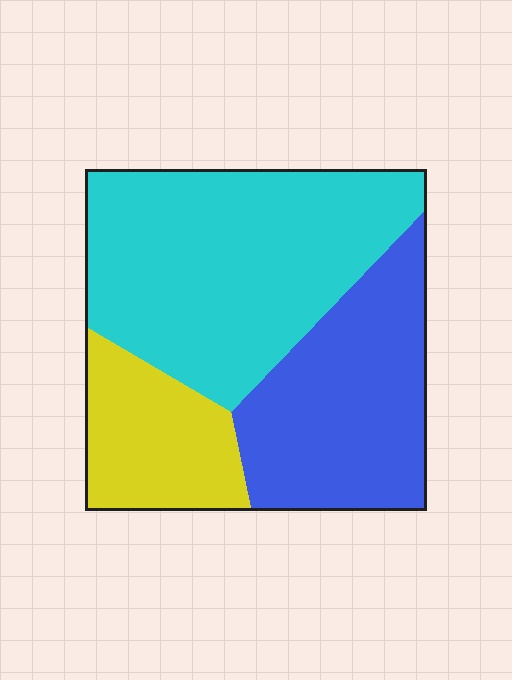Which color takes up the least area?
Yellow, at roughly 20%.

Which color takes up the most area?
Cyan, at roughly 50%.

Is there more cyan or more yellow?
Cyan.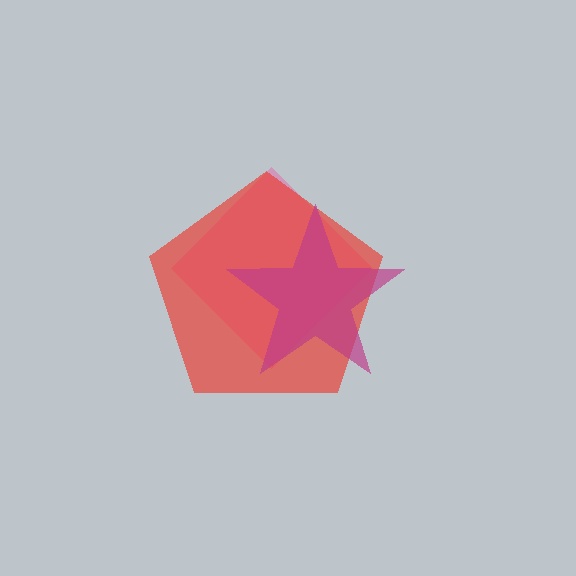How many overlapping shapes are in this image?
There are 3 overlapping shapes in the image.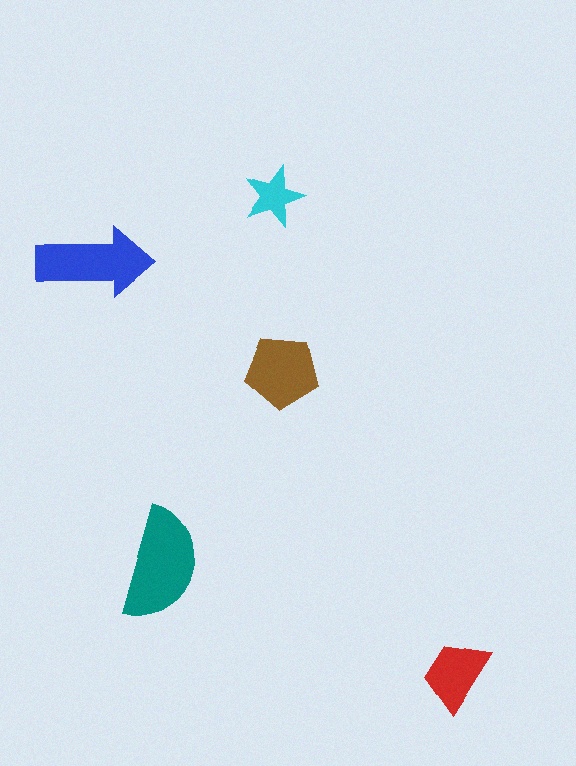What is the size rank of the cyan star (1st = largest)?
5th.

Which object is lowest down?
The red trapezoid is bottommost.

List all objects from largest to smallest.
The teal semicircle, the blue arrow, the brown pentagon, the red trapezoid, the cyan star.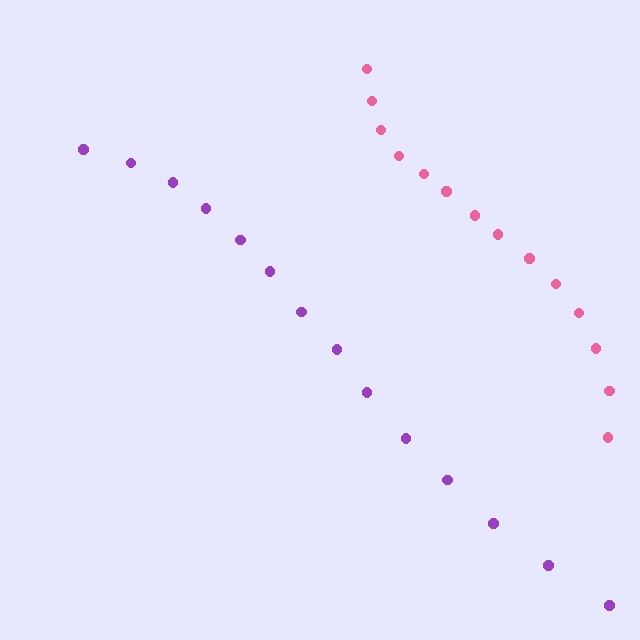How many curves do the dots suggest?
There are 2 distinct paths.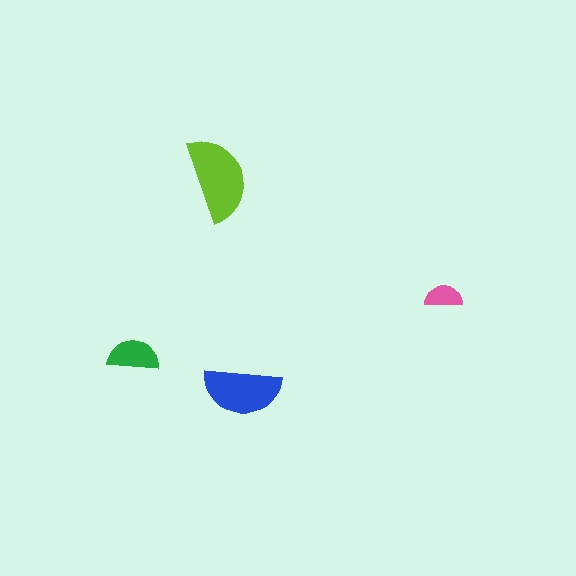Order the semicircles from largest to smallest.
the lime one, the blue one, the green one, the pink one.